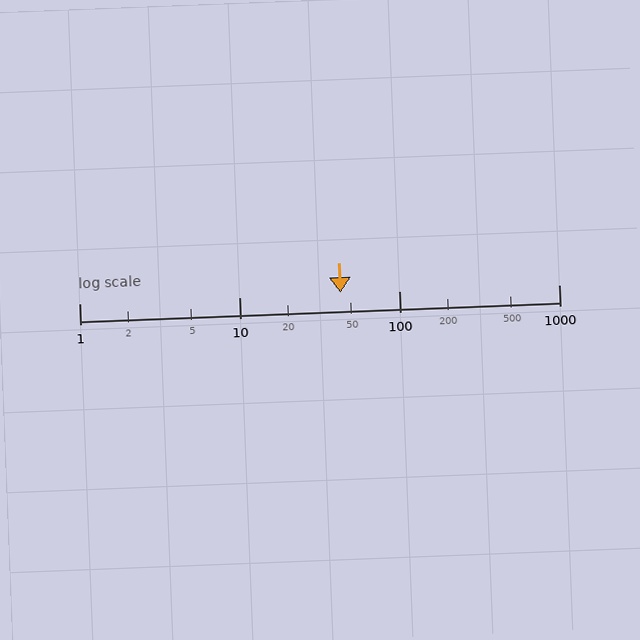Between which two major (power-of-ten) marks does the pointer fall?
The pointer is between 10 and 100.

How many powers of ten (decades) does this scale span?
The scale spans 3 decades, from 1 to 1000.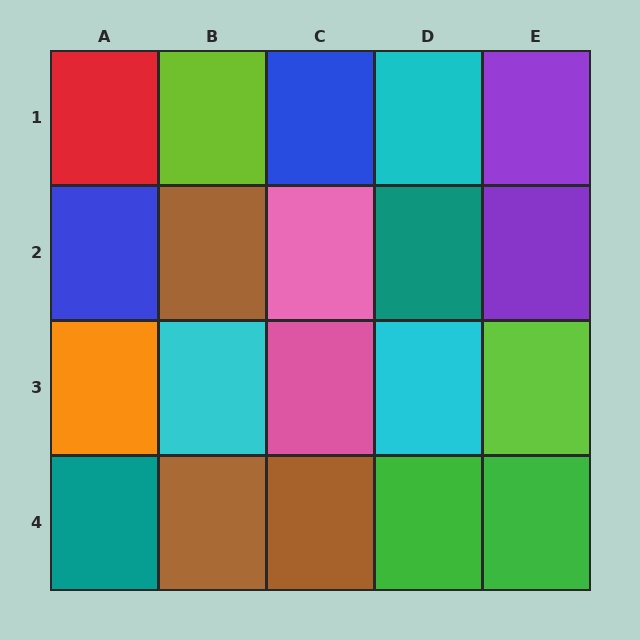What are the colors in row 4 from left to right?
Teal, brown, brown, green, green.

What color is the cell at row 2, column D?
Teal.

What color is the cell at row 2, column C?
Pink.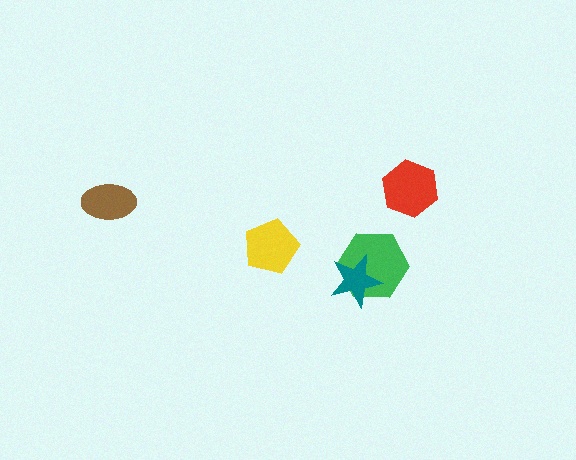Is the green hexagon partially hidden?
Yes, it is partially covered by another shape.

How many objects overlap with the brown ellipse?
0 objects overlap with the brown ellipse.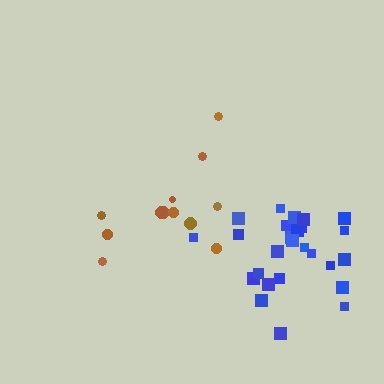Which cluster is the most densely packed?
Blue.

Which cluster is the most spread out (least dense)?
Brown.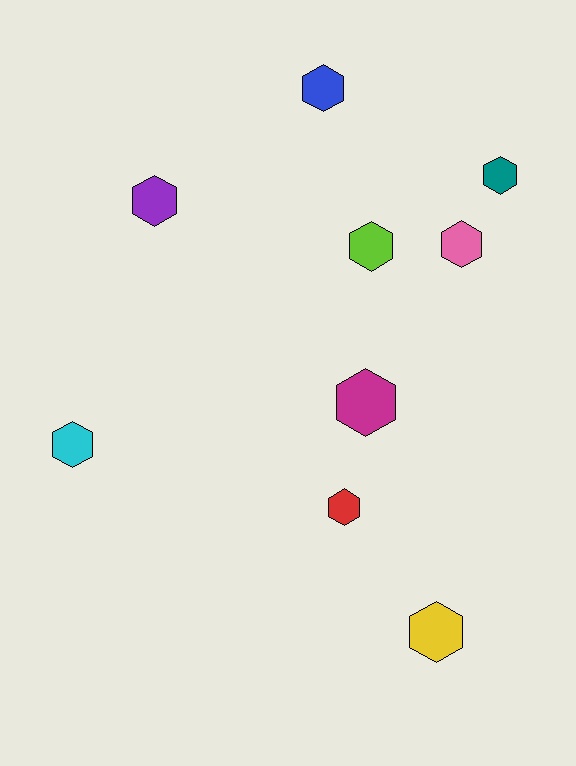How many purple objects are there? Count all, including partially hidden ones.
There is 1 purple object.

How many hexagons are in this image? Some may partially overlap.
There are 9 hexagons.